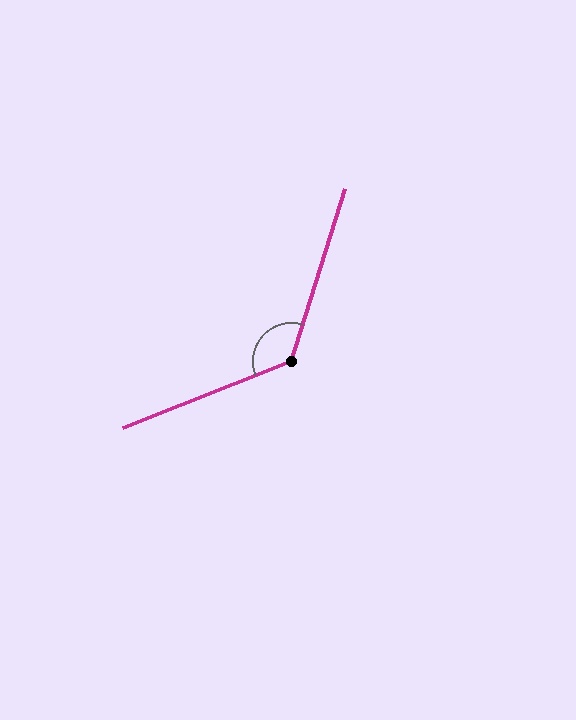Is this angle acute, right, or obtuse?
It is obtuse.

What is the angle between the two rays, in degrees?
Approximately 129 degrees.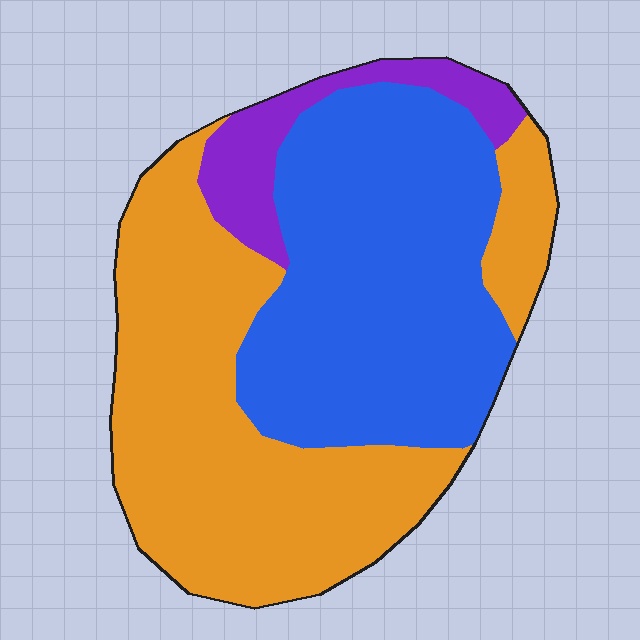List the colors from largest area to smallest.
From largest to smallest: orange, blue, purple.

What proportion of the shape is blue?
Blue covers 43% of the shape.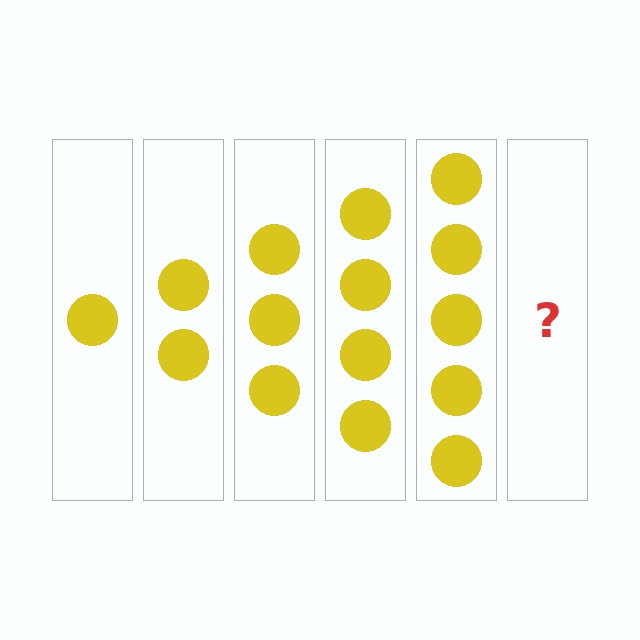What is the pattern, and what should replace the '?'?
The pattern is that each step adds one more circle. The '?' should be 6 circles.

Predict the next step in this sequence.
The next step is 6 circles.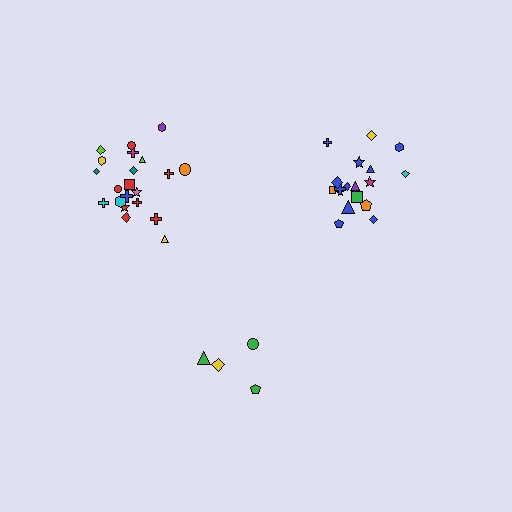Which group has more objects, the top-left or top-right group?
The top-left group.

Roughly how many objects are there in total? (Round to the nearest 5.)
Roughly 45 objects in total.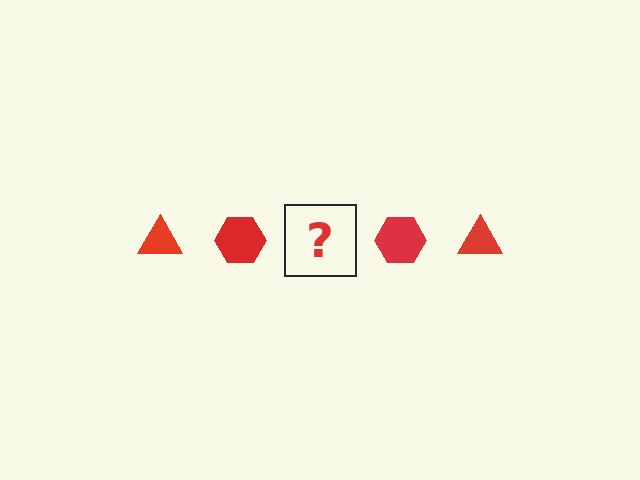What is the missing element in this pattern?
The missing element is a red triangle.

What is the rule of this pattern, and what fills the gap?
The rule is that the pattern cycles through triangle, hexagon shapes in red. The gap should be filled with a red triangle.